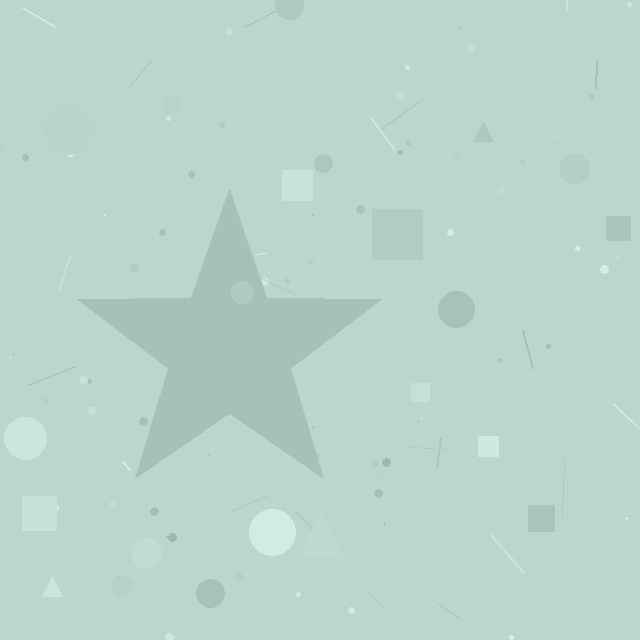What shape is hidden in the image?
A star is hidden in the image.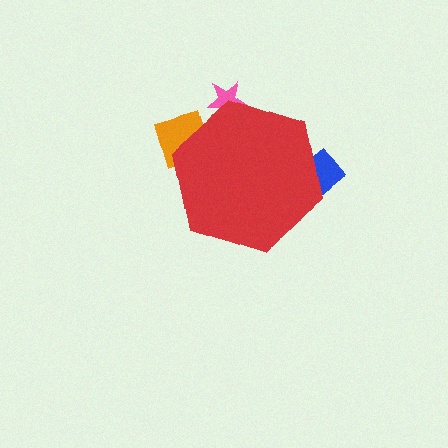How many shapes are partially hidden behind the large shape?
3 shapes are partially hidden.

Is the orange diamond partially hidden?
Yes, the orange diamond is partially hidden behind the red hexagon.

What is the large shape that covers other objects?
A red hexagon.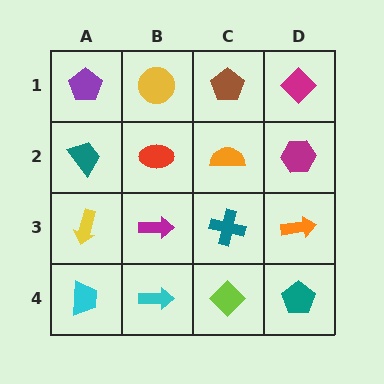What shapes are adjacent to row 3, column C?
An orange semicircle (row 2, column C), a lime diamond (row 4, column C), a magenta arrow (row 3, column B), an orange arrow (row 3, column D).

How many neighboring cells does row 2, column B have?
4.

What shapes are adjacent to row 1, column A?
A teal trapezoid (row 2, column A), a yellow circle (row 1, column B).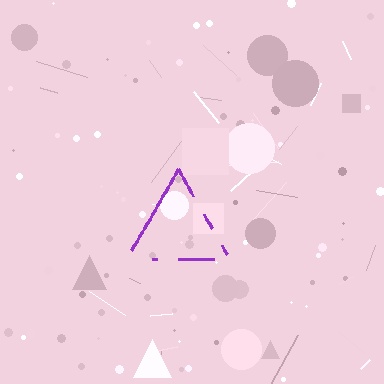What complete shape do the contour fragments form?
The contour fragments form a triangle.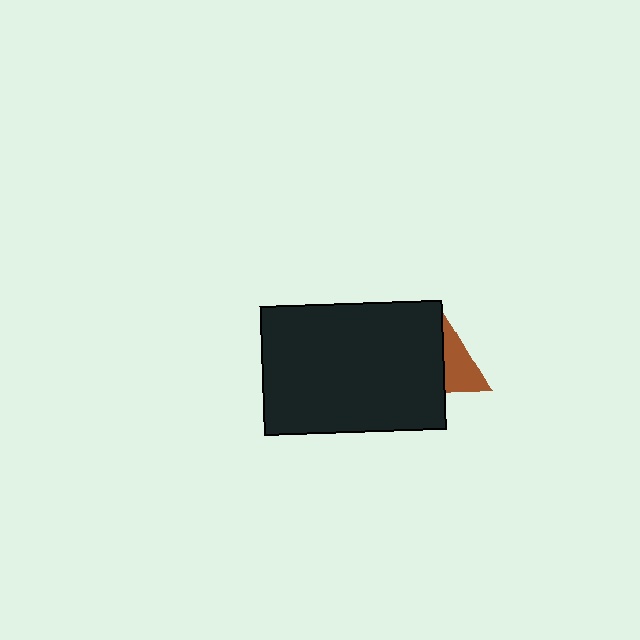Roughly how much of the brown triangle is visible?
A small part of it is visible (roughly 40%).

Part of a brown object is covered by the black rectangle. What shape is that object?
It is a triangle.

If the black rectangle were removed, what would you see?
You would see the complete brown triangle.